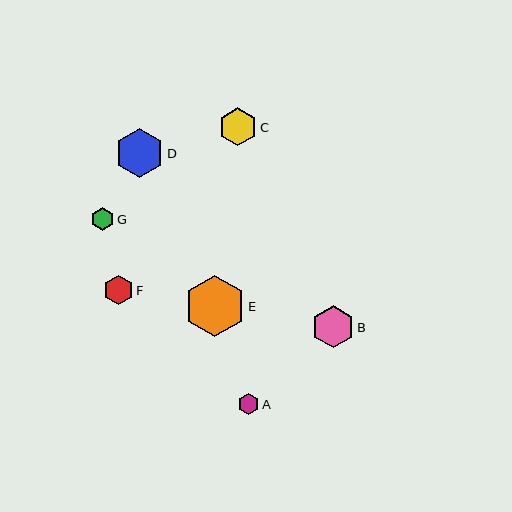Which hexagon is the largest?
Hexagon E is the largest with a size of approximately 61 pixels.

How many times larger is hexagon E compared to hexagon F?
Hexagon E is approximately 2.1 times the size of hexagon F.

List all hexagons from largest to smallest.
From largest to smallest: E, D, B, C, F, G, A.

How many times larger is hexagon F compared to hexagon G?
Hexagon F is approximately 1.3 times the size of hexagon G.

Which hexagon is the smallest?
Hexagon A is the smallest with a size of approximately 21 pixels.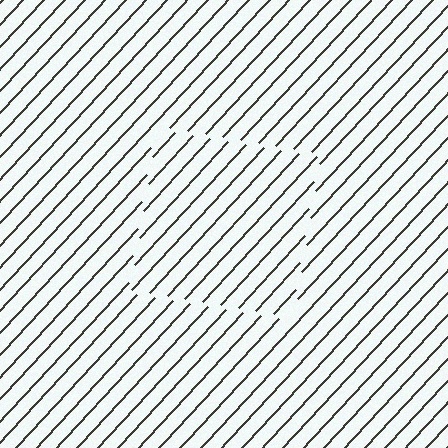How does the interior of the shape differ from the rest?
The interior of the shape contains the same grating, shifted by half a period — the contour is defined by the phase discontinuity where line-ends from the inner and outer gratings abut.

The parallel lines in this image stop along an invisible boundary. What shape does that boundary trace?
An illusory square. The interior of the shape contains the same grating, shifted by half a period — the contour is defined by the phase discontinuity where line-ends from the inner and outer gratings abut.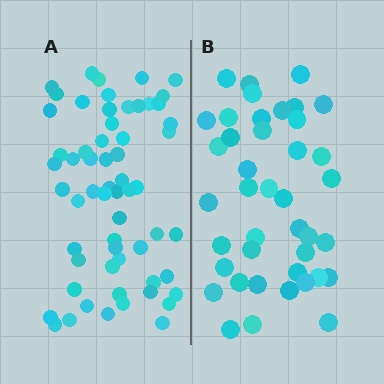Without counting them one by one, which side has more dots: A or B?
Region A (the left region) has more dots.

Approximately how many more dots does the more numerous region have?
Region A has approximately 20 more dots than region B.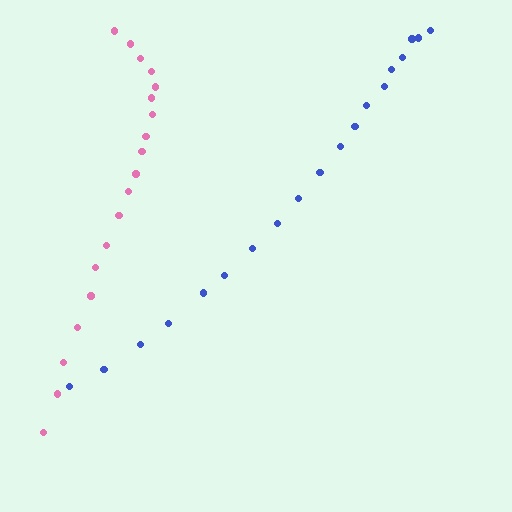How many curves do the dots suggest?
There are 2 distinct paths.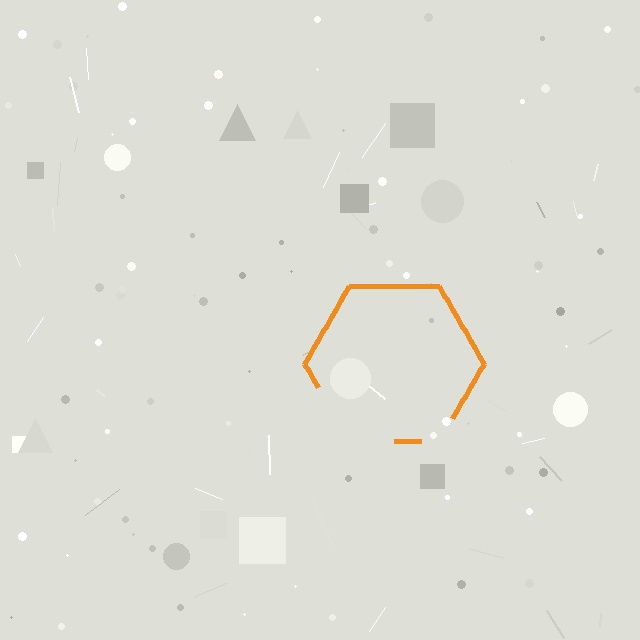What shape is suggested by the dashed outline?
The dashed outline suggests a hexagon.